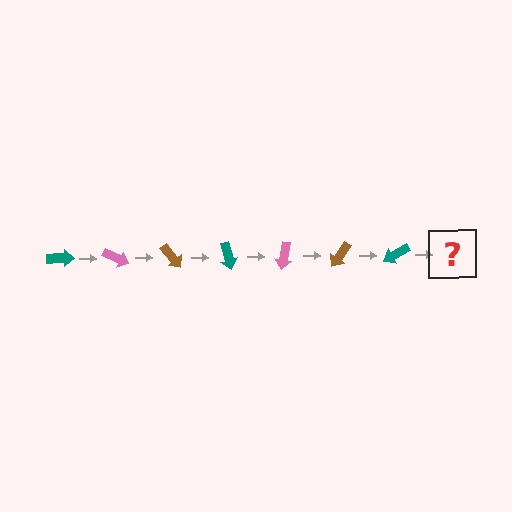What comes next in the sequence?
The next element should be a pink arrow, rotated 175 degrees from the start.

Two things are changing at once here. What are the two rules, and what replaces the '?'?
The two rules are that it rotates 25 degrees each step and the color cycles through teal, pink, and brown. The '?' should be a pink arrow, rotated 175 degrees from the start.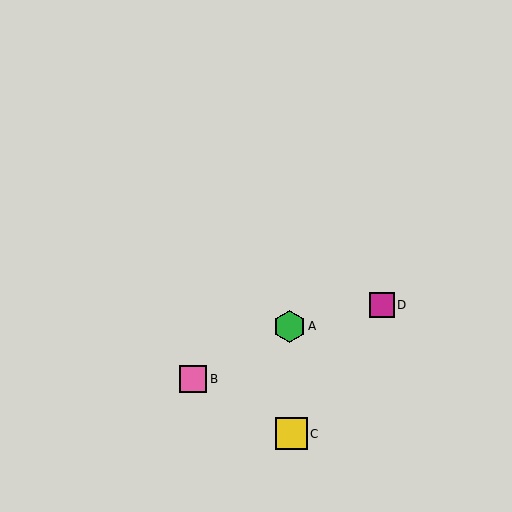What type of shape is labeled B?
Shape B is a pink square.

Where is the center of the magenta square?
The center of the magenta square is at (382, 305).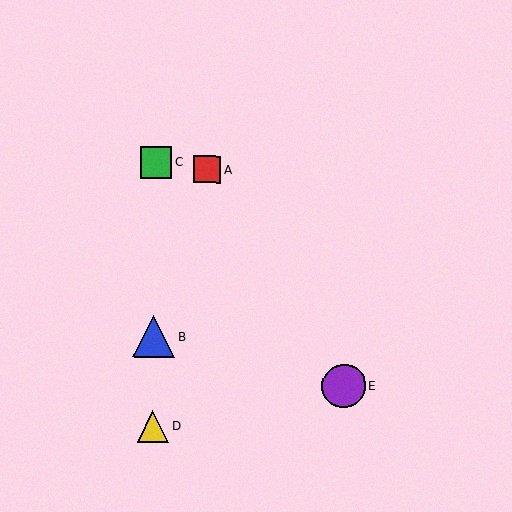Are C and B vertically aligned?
Yes, both are at x≈156.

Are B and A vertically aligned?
No, B is at x≈154 and A is at x≈207.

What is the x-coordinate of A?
Object A is at x≈207.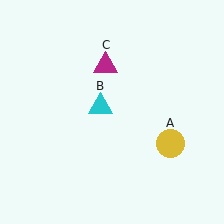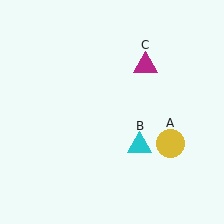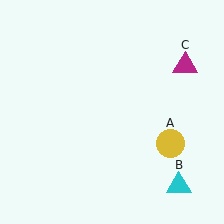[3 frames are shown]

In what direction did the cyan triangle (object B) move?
The cyan triangle (object B) moved down and to the right.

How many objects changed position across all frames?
2 objects changed position: cyan triangle (object B), magenta triangle (object C).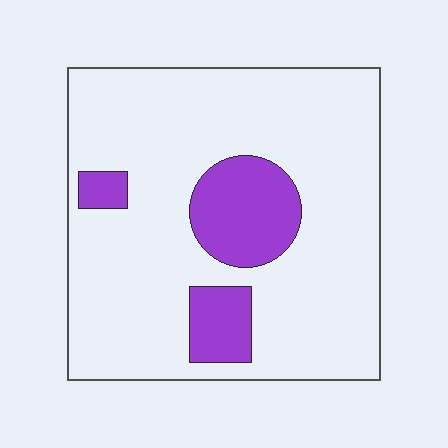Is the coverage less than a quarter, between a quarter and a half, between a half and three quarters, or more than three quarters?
Less than a quarter.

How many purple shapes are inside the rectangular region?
3.